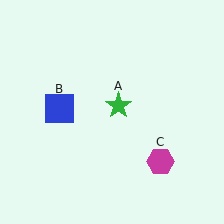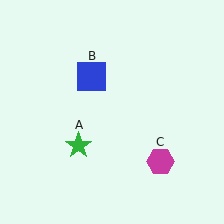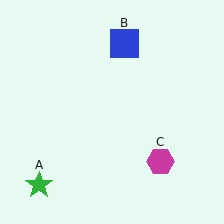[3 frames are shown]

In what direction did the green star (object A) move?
The green star (object A) moved down and to the left.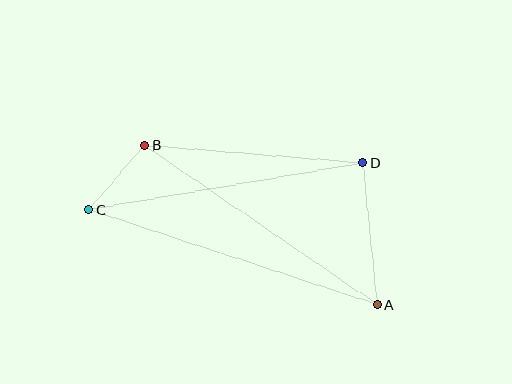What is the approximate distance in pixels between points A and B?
The distance between A and B is approximately 282 pixels.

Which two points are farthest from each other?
Points A and C are farthest from each other.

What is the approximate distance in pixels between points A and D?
The distance between A and D is approximately 143 pixels.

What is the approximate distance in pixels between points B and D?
The distance between B and D is approximately 220 pixels.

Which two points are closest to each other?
Points B and C are closest to each other.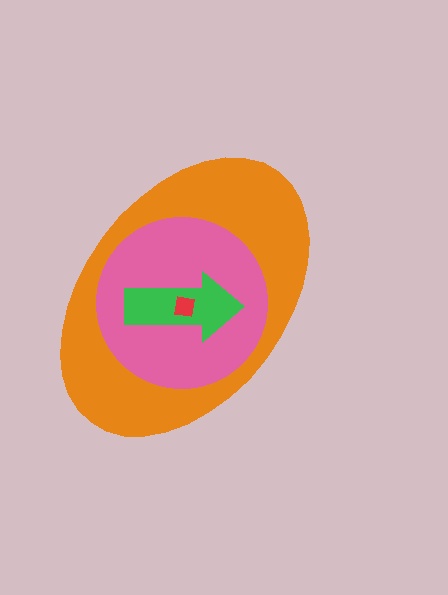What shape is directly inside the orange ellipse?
The pink circle.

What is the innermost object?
The red square.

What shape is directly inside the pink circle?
The green arrow.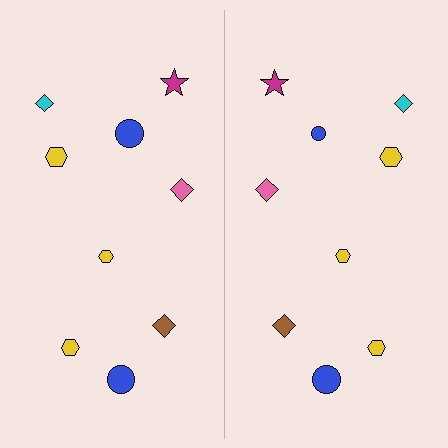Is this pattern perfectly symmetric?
No, the pattern is not perfectly symmetric. The blue circle on the right side has a different size than its mirror counterpart.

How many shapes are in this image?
There are 18 shapes in this image.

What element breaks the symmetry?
The blue circle on the right side has a different size than its mirror counterpart.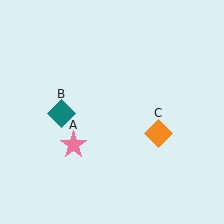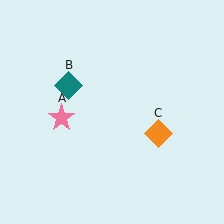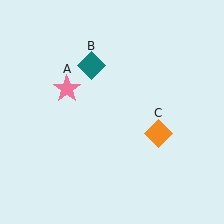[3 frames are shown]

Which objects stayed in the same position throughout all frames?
Orange diamond (object C) remained stationary.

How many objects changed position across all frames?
2 objects changed position: pink star (object A), teal diamond (object B).